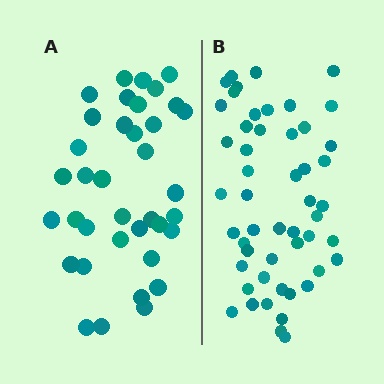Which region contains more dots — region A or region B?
Region B (the right region) has more dots.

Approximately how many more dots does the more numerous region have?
Region B has approximately 15 more dots than region A.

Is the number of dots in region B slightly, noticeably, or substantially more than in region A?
Region B has noticeably more, but not dramatically so. The ratio is roughly 1.4 to 1.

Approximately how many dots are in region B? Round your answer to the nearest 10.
About 50 dots. (The exact count is 51, which rounds to 50.)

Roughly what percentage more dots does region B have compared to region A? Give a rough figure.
About 40% more.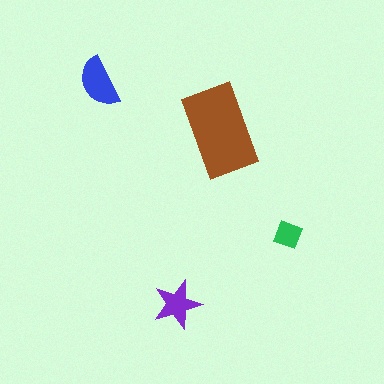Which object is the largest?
The brown rectangle.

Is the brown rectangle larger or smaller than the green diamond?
Larger.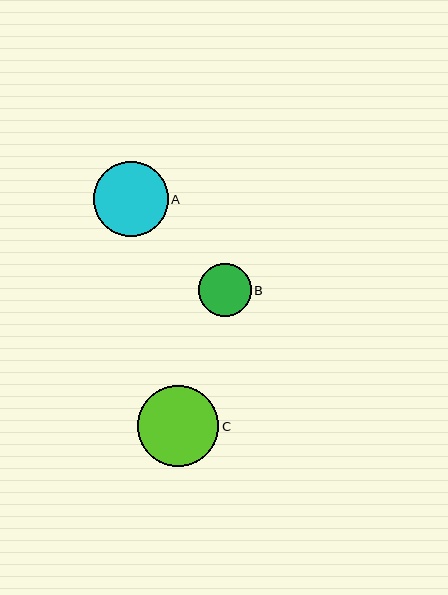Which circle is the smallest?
Circle B is the smallest with a size of approximately 53 pixels.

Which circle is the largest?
Circle C is the largest with a size of approximately 81 pixels.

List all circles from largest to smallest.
From largest to smallest: C, A, B.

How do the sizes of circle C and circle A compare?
Circle C and circle A are approximately the same size.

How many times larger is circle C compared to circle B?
Circle C is approximately 1.5 times the size of circle B.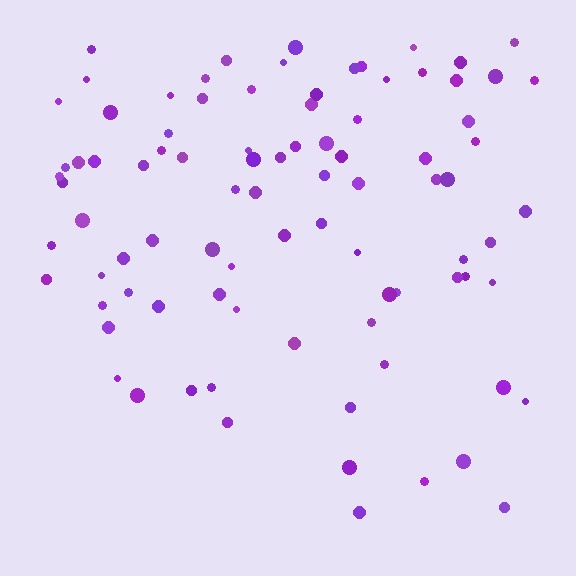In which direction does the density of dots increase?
From bottom to top, with the top side densest.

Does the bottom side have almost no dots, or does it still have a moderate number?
Still a moderate number, just noticeably fewer than the top.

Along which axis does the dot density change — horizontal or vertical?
Vertical.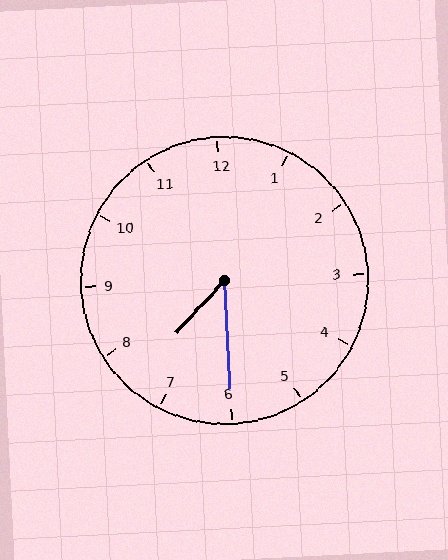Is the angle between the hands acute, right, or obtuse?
It is acute.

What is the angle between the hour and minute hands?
Approximately 45 degrees.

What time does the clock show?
7:30.